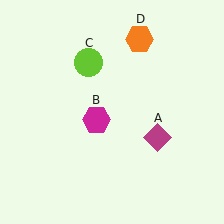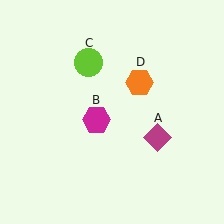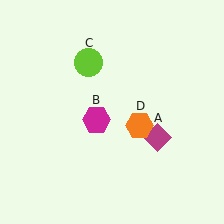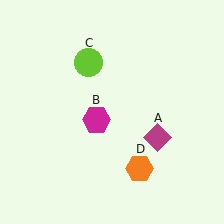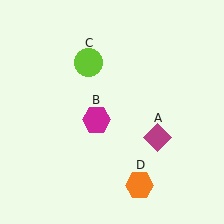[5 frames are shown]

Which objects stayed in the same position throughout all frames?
Magenta diamond (object A) and magenta hexagon (object B) and lime circle (object C) remained stationary.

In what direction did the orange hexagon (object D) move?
The orange hexagon (object D) moved down.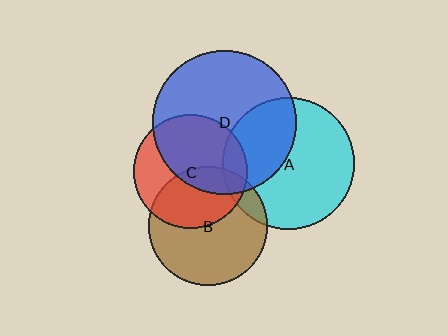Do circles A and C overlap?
Yes.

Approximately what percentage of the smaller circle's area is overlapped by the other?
Approximately 10%.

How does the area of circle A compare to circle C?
Approximately 1.4 times.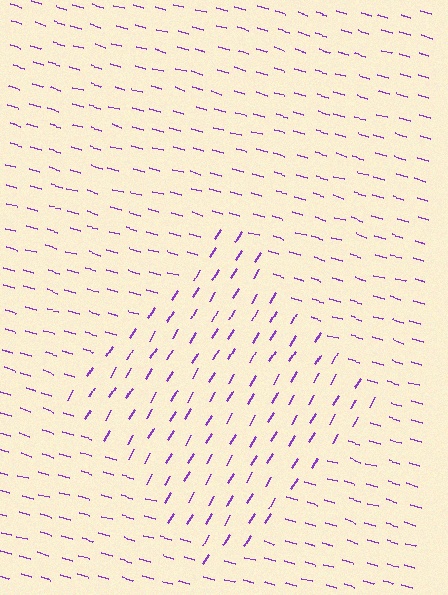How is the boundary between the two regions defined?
The boundary is defined purely by a change in line orientation (approximately 74 degrees difference). All lines are the same color and thickness.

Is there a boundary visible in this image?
Yes, there is a texture boundary formed by a change in line orientation.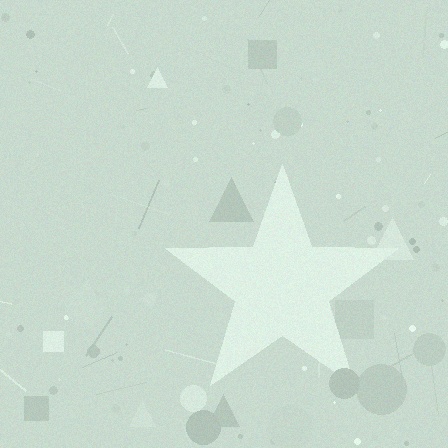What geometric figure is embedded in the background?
A star is embedded in the background.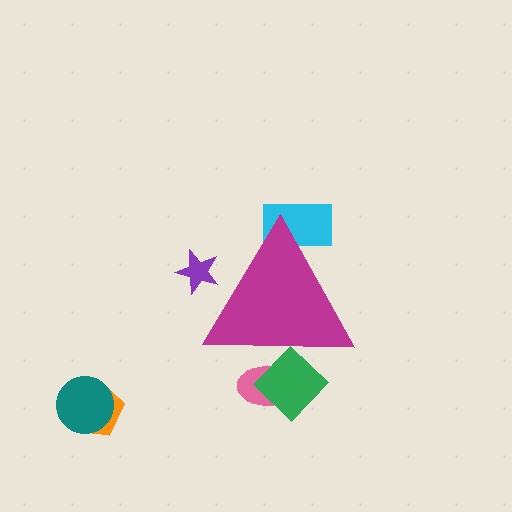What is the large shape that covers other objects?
A magenta triangle.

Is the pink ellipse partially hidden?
Yes, the pink ellipse is partially hidden behind the magenta triangle.